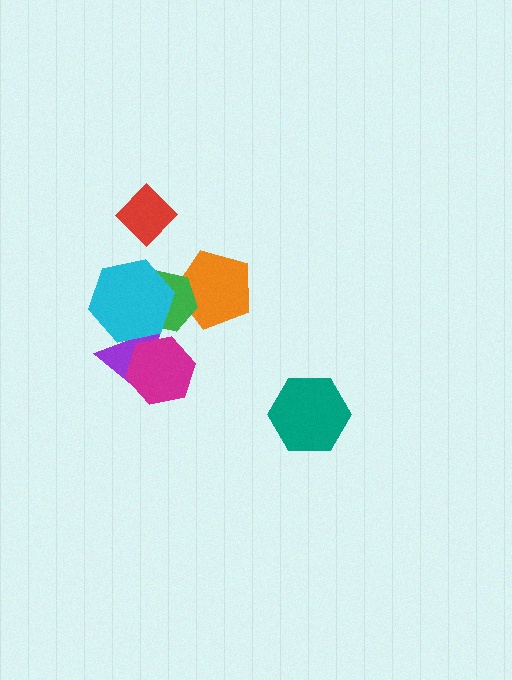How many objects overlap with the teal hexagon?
0 objects overlap with the teal hexagon.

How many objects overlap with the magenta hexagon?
1 object overlaps with the magenta hexagon.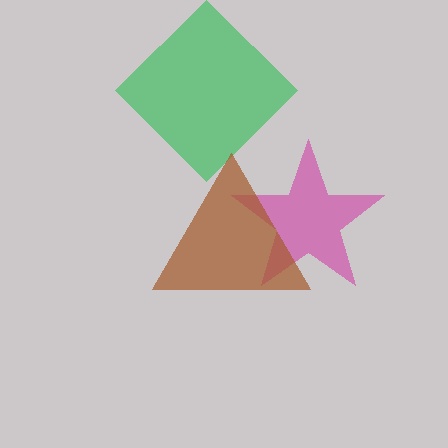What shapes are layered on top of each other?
The layered shapes are: a magenta star, a green diamond, a brown triangle.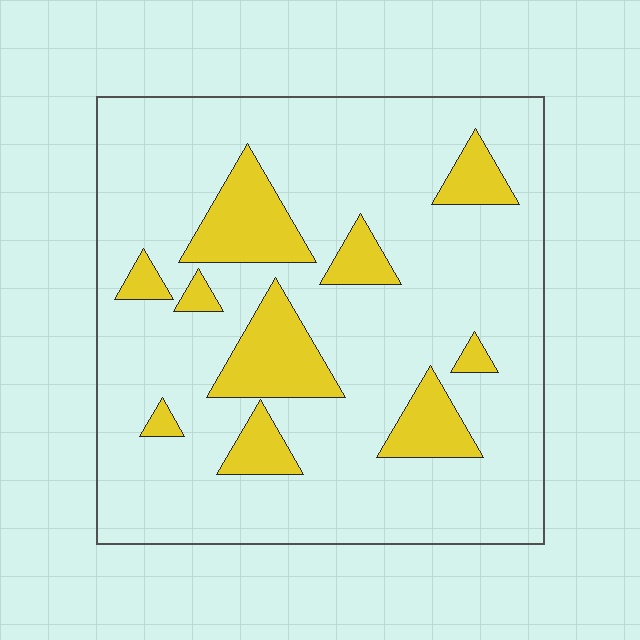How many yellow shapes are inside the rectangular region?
10.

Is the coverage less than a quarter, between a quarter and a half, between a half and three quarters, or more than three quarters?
Less than a quarter.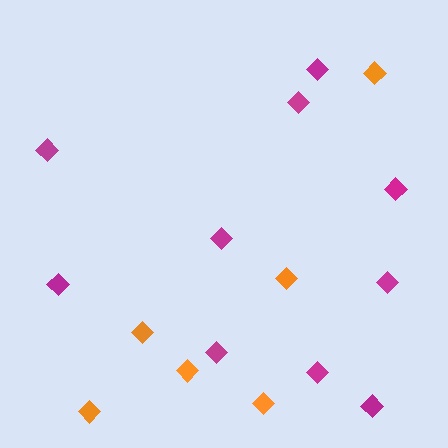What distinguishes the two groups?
There are 2 groups: one group of magenta diamonds (10) and one group of orange diamonds (6).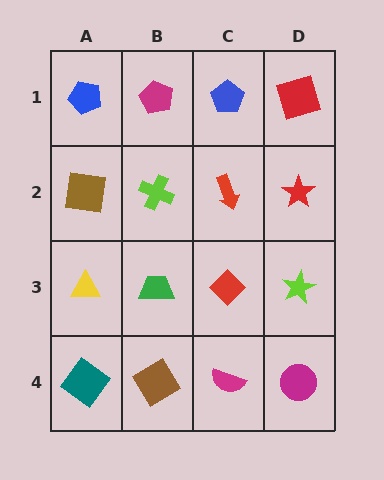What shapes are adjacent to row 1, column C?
A red arrow (row 2, column C), a magenta pentagon (row 1, column B), a red square (row 1, column D).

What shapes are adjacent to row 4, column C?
A red diamond (row 3, column C), a brown diamond (row 4, column B), a magenta circle (row 4, column D).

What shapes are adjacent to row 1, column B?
A lime cross (row 2, column B), a blue pentagon (row 1, column A), a blue pentagon (row 1, column C).